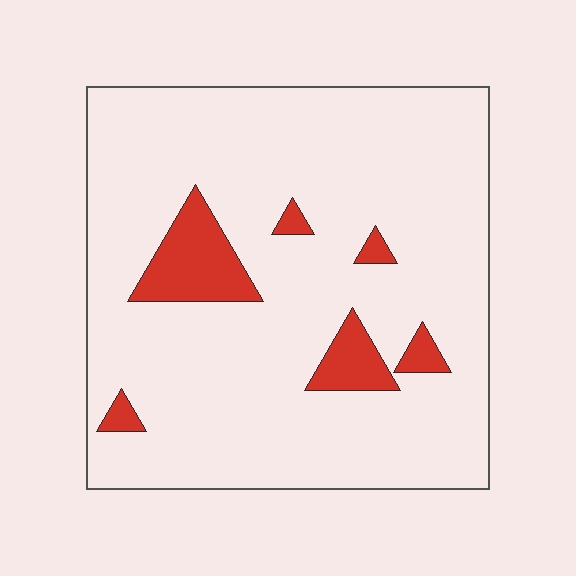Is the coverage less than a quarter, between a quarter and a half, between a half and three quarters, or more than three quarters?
Less than a quarter.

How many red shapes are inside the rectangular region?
6.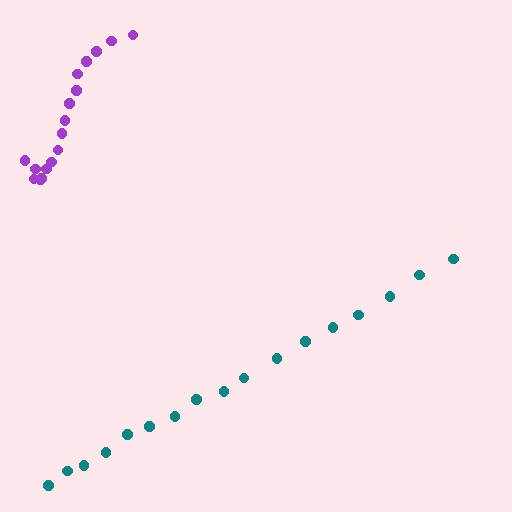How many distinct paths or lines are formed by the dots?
There are 2 distinct paths.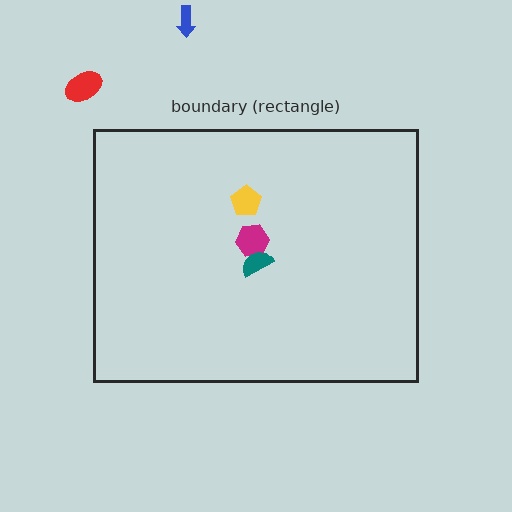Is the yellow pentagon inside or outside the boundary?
Inside.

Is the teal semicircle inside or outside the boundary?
Inside.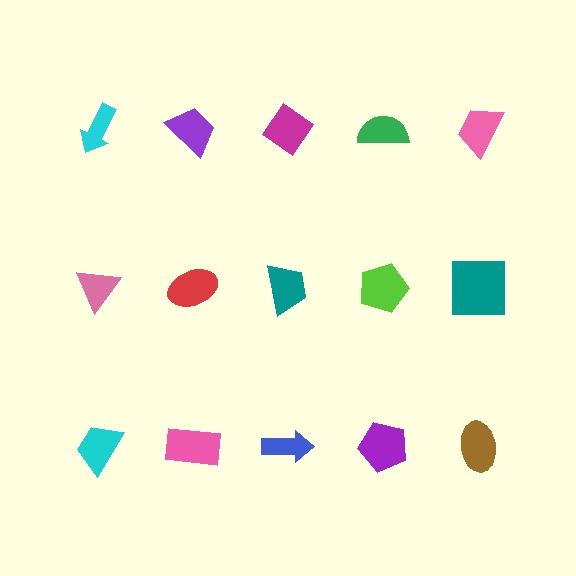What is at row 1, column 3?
A magenta diamond.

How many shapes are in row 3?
5 shapes.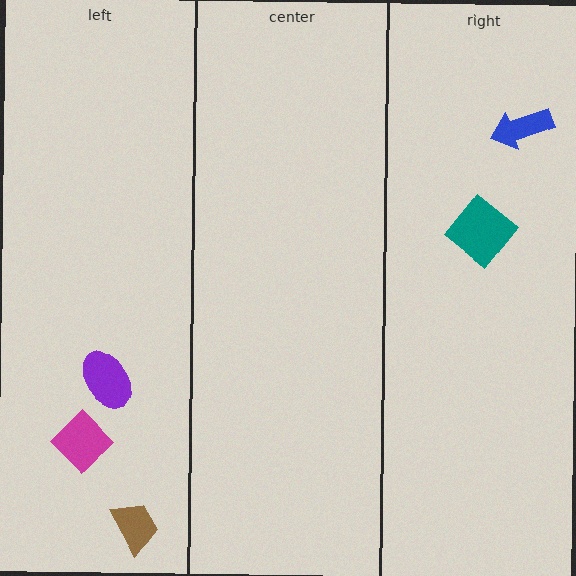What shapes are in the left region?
The purple ellipse, the brown trapezoid, the magenta diamond.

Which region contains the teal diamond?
The right region.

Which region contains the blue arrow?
The right region.